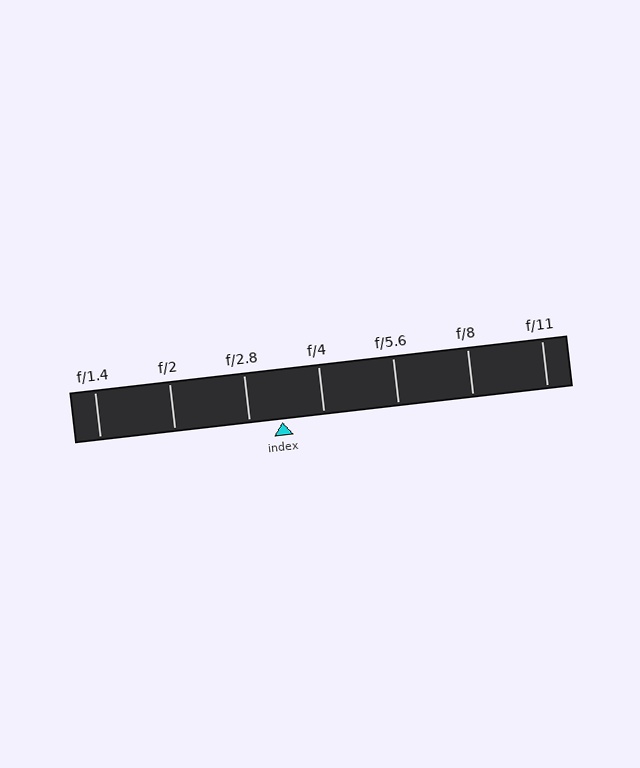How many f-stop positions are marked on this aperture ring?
There are 7 f-stop positions marked.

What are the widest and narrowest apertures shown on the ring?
The widest aperture shown is f/1.4 and the narrowest is f/11.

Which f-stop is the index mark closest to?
The index mark is closest to f/2.8.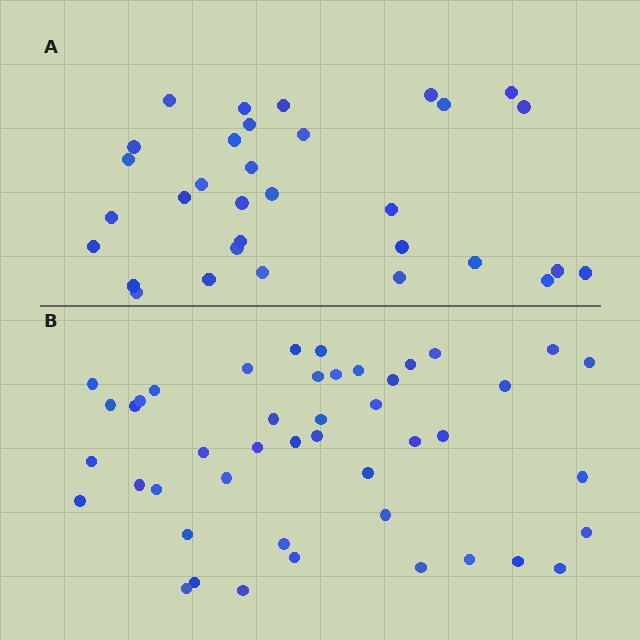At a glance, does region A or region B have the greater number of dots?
Region B (the bottom region) has more dots.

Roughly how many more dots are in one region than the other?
Region B has approximately 15 more dots than region A.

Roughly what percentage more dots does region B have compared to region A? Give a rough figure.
About 40% more.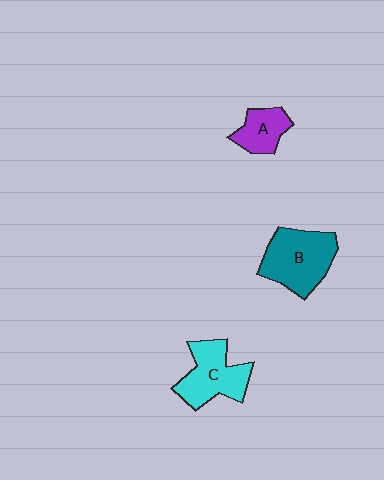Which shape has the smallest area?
Shape A (purple).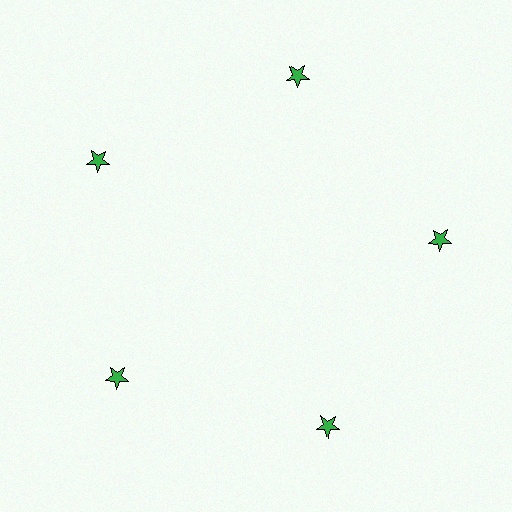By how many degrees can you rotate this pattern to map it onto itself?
The pattern maps onto itself every 72 degrees of rotation.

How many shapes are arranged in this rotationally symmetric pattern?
There are 5 shapes, arranged in 5 groups of 1.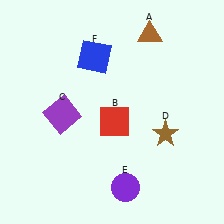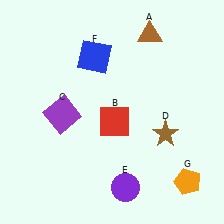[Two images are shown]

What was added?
An orange pentagon (G) was added in Image 2.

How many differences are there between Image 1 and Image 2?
There is 1 difference between the two images.